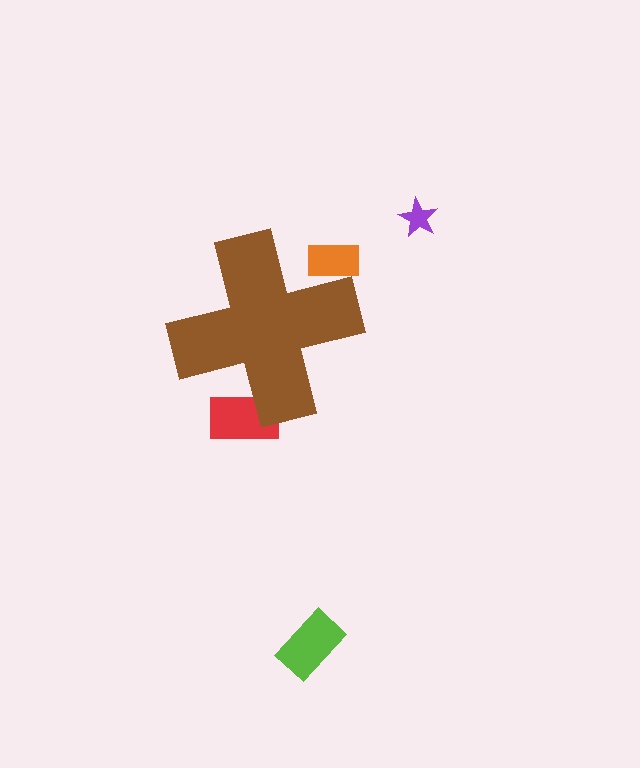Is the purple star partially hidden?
No, the purple star is fully visible.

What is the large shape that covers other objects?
A brown cross.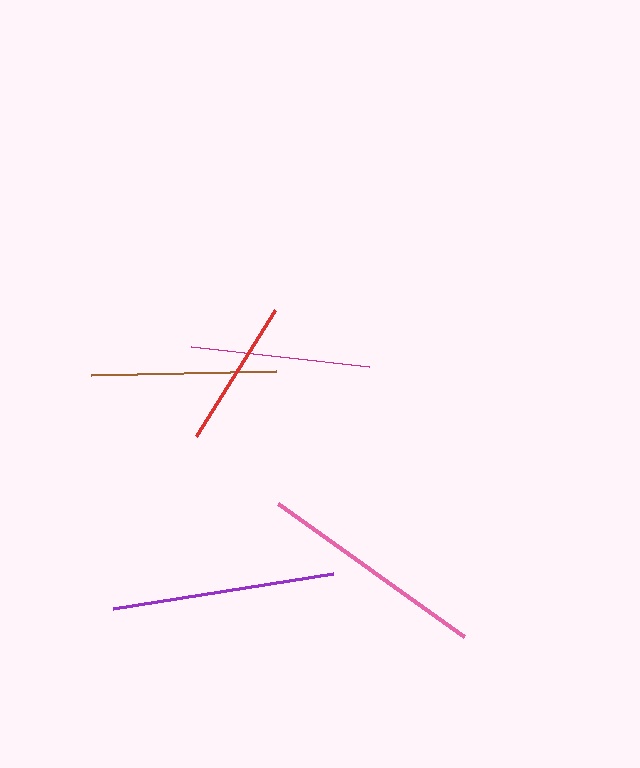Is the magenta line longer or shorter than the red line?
The magenta line is longer than the red line.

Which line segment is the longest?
The pink line is the longest at approximately 229 pixels.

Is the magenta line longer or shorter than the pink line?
The pink line is longer than the magenta line.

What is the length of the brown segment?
The brown segment is approximately 185 pixels long.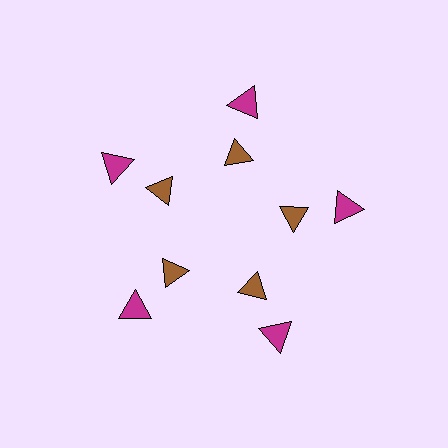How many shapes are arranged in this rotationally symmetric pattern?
There are 10 shapes, arranged in 5 groups of 2.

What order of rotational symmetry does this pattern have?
This pattern has 5-fold rotational symmetry.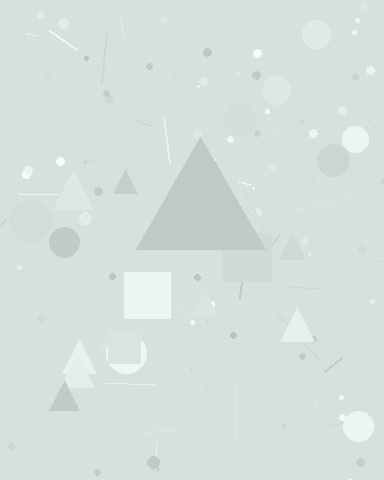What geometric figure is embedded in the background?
A triangle is embedded in the background.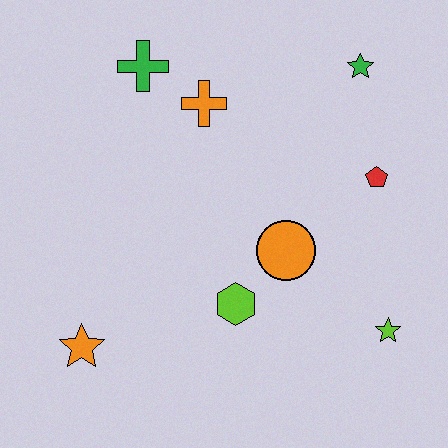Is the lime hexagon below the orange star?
No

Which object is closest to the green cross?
The orange cross is closest to the green cross.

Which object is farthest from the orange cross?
The lime star is farthest from the orange cross.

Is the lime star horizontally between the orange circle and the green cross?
No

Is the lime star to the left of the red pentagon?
No